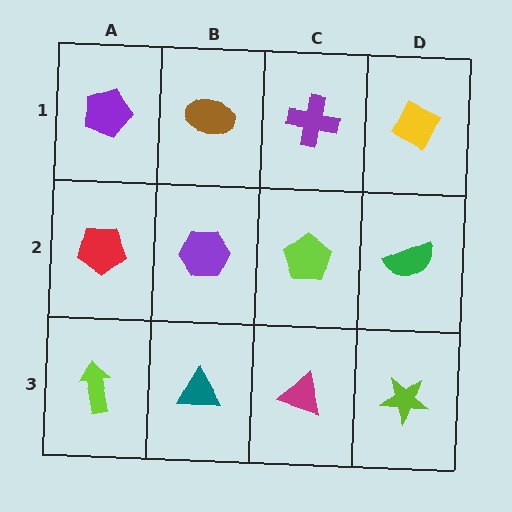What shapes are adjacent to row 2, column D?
A yellow diamond (row 1, column D), a lime star (row 3, column D), a lime pentagon (row 2, column C).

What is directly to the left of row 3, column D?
A magenta triangle.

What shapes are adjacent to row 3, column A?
A red pentagon (row 2, column A), a teal triangle (row 3, column B).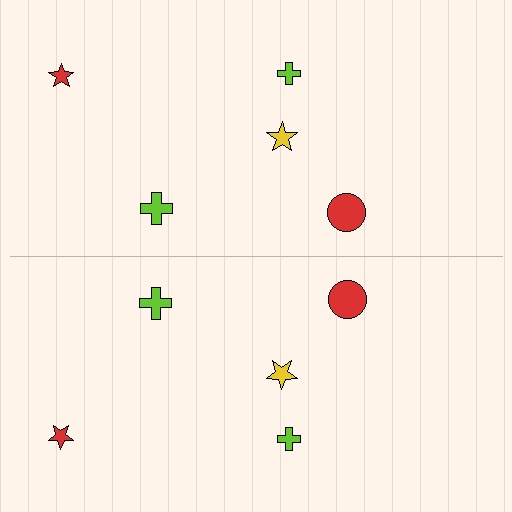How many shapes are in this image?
There are 10 shapes in this image.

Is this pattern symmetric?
Yes, this pattern has bilateral (reflection) symmetry.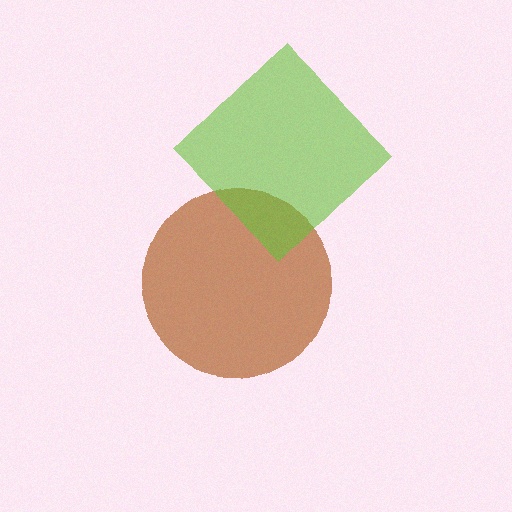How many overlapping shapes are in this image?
There are 2 overlapping shapes in the image.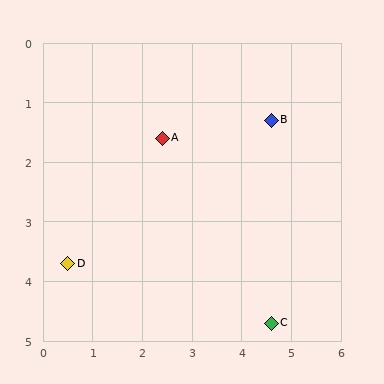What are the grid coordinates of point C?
Point C is at approximately (4.6, 4.7).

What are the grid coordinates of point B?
Point B is at approximately (4.6, 1.3).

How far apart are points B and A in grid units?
Points B and A are about 2.2 grid units apart.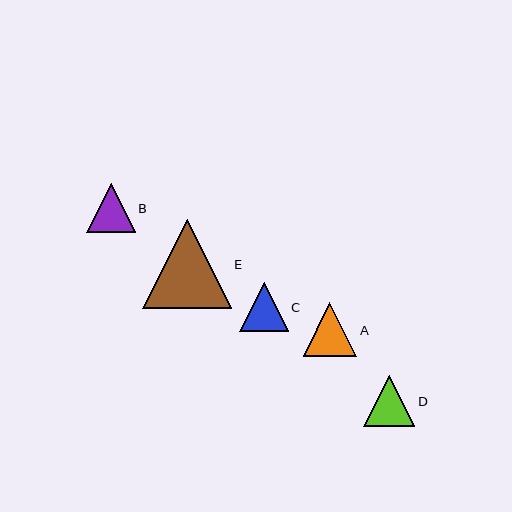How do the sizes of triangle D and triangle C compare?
Triangle D and triangle C are approximately the same size.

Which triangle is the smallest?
Triangle C is the smallest with a size of approximately 48 pixels.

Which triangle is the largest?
Triangle E is the largest with a size of approximately 89 pixels.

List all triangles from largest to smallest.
From largest to smallest: E, A, D, B, C.